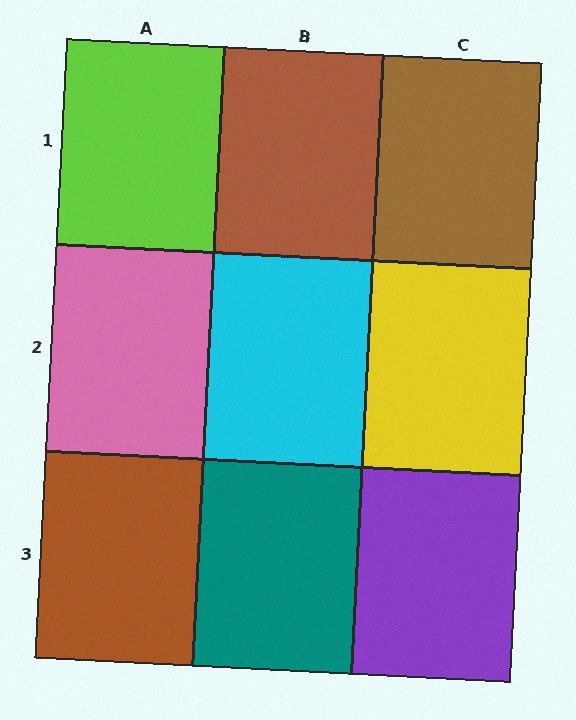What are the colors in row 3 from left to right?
Brown, teal, purple.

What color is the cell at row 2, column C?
Yellow.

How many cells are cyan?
1 cell is cyan.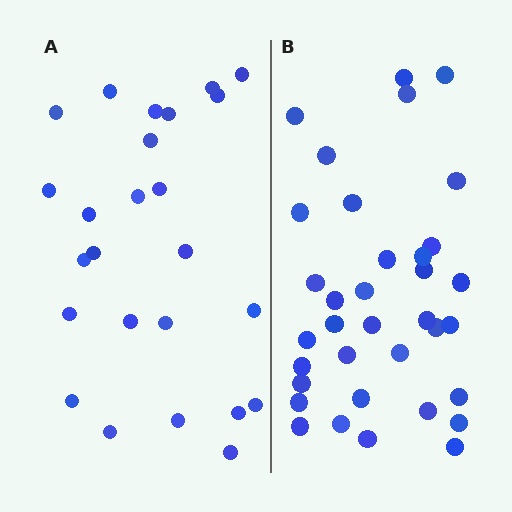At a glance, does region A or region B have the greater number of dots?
Region B (the right region) has more dots.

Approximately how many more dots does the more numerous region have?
Region B has roughly 10 or so more dots than region A.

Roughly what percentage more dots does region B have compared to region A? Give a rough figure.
About 40% more.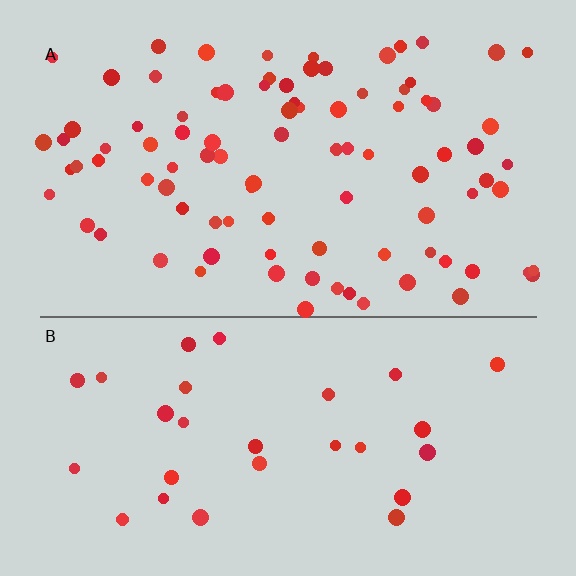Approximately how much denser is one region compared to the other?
Approximately 3.1× — region A over region B.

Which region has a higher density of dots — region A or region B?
A (the top).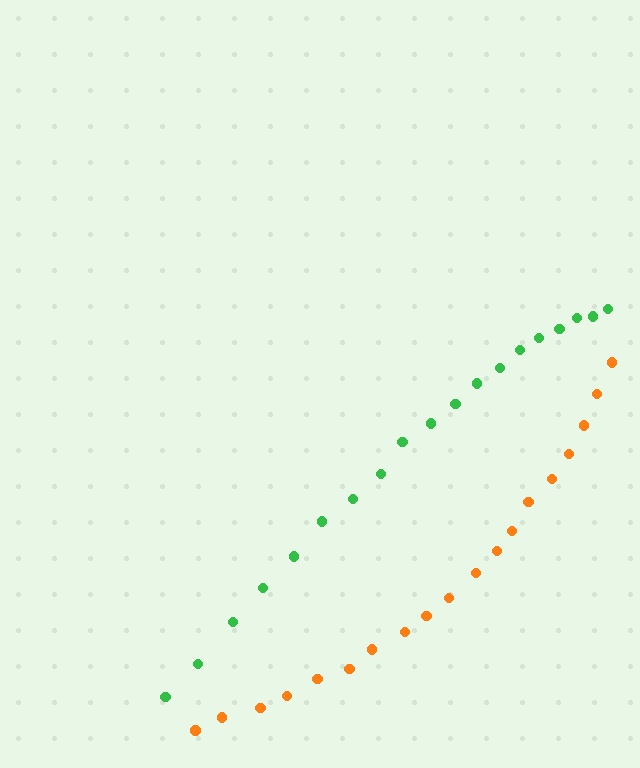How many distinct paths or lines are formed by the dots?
There are 2 distinct paths.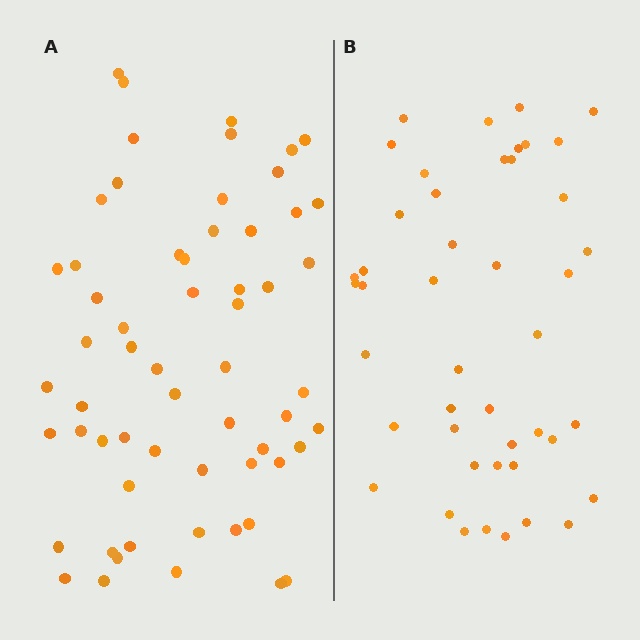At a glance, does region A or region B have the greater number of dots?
Region A (the left region) has more dots.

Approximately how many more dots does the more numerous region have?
Region A has approximately 15 more dots than region B.